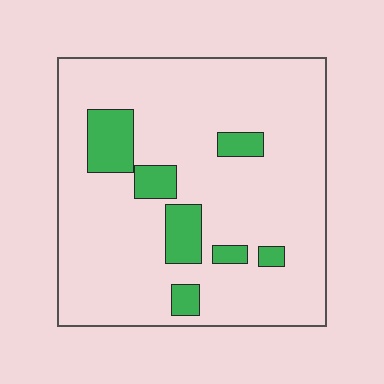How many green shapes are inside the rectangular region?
7.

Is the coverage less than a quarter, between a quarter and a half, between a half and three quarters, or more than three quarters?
Less than a quarter.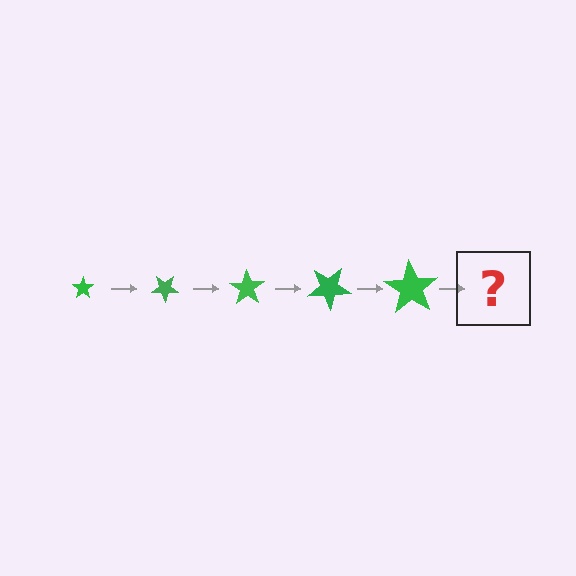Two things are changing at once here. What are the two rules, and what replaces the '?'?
The two rules are that the star grows larger each step and it rotates 35 degrees each step. The '?' should be a star, larger than the previous one and rotated 175 degrees from the start.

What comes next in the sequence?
The next element should be a star, larger than the previous one and rotated 175 degrees from the start.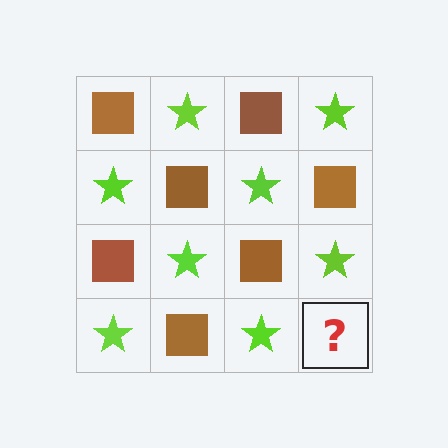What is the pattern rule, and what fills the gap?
The rule is that it alternates brown square and lime star in a checkerboard pattern. The gap should be filled with a brown square.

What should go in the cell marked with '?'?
The missing cell should contain a brown square.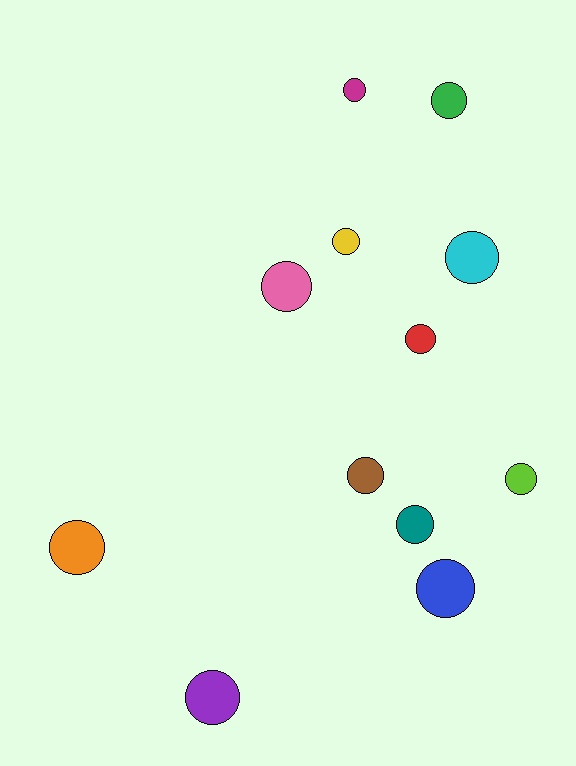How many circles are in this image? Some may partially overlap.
There are 12 circles.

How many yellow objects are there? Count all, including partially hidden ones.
There is 1 yellow object.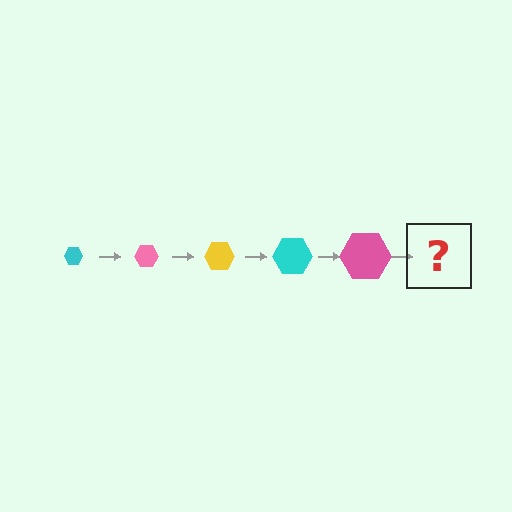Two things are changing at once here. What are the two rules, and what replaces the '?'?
The two rules are that the hexagon grows larger each step and the color cycles through cyan, pink, and yellow. The '?' should be a yellow hexagon, larger than the previous one.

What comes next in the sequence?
The next element should be a yellow hexagon, larger than the previous one.